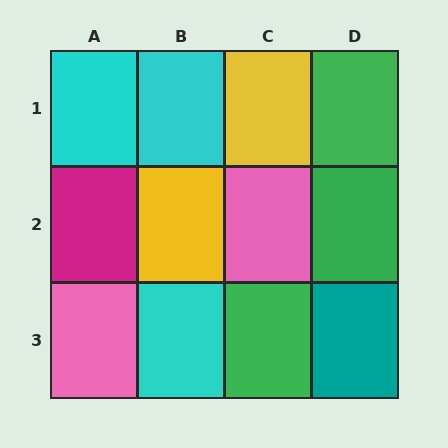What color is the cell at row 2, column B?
Yellow.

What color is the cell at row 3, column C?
Green.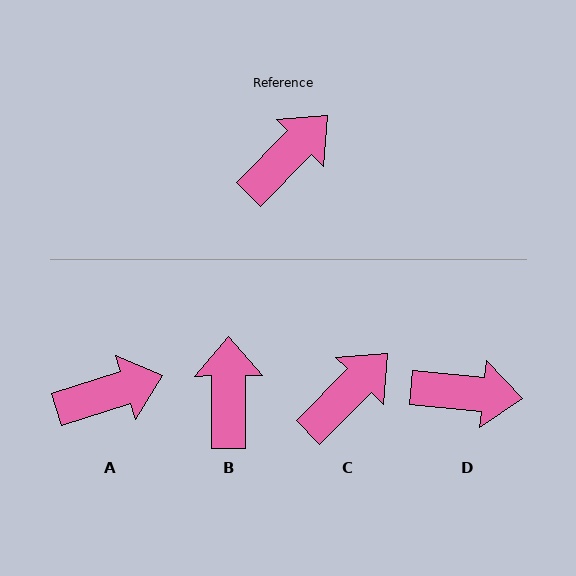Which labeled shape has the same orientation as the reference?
C.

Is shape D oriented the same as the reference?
No, it is off by about 51 degrees.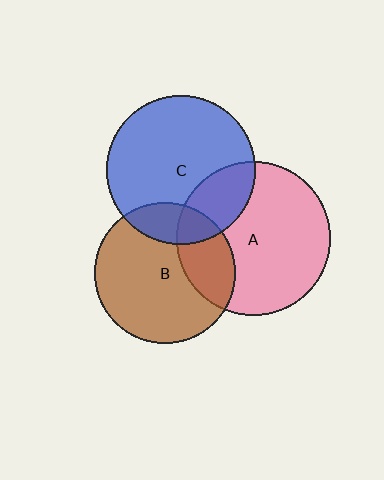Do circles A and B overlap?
Yes.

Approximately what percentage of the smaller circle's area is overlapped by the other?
Approximately 25%.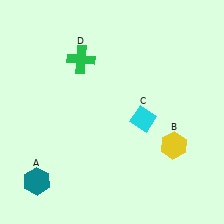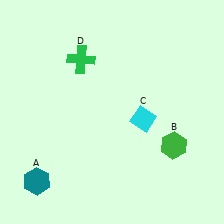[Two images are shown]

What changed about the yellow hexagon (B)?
In Image 1, B is yellow. In Image 2, it changed to green.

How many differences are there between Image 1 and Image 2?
There is 1 difference between the two images.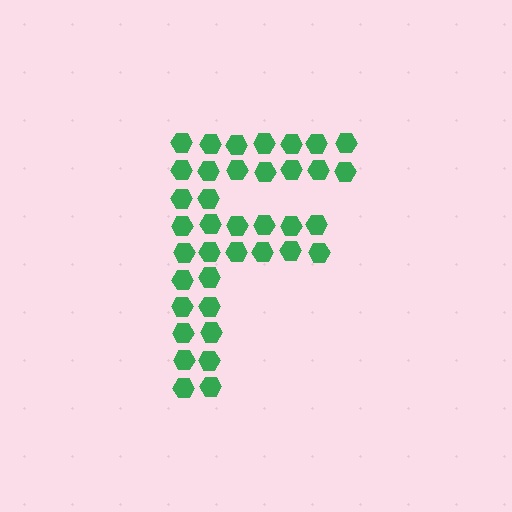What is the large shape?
The large shape is the letter F.